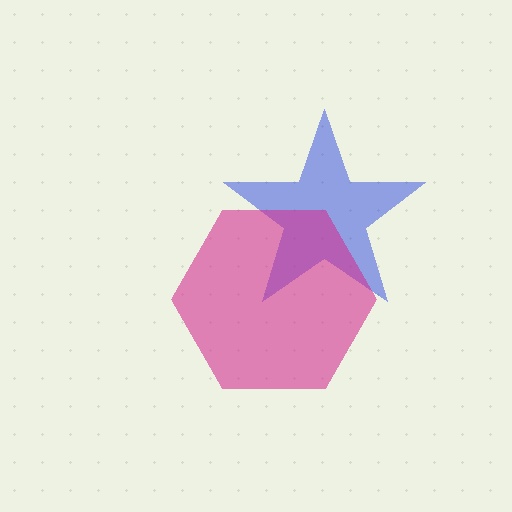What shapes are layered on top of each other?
The layered shapes are: a blue star, a magenta hexagon.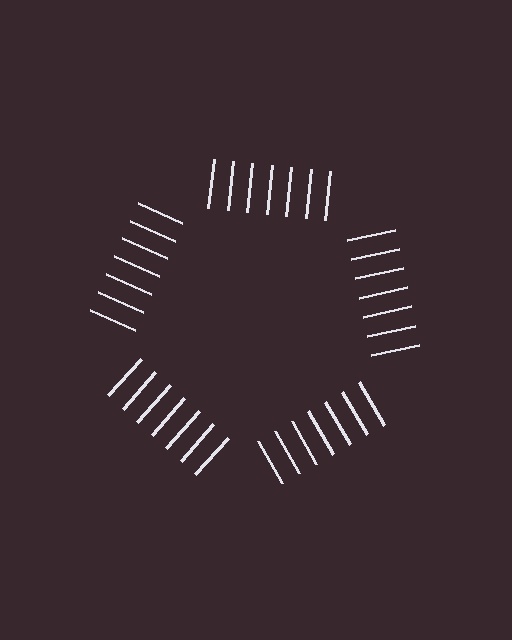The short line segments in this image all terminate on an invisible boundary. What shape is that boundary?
An illusory pentagon — the line segments terminate on its edges but no continuous stroke is drawn.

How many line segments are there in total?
35 — 7 along each of the 5 edges.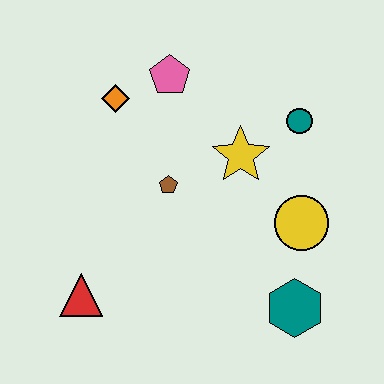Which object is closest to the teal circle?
The yellow star is closest to the teal circle.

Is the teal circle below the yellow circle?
No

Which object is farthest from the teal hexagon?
The orange diamond is farthest from the teal hexagon.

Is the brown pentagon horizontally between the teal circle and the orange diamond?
Yes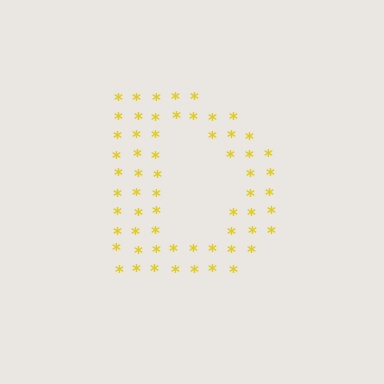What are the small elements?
The small elements are asterisks.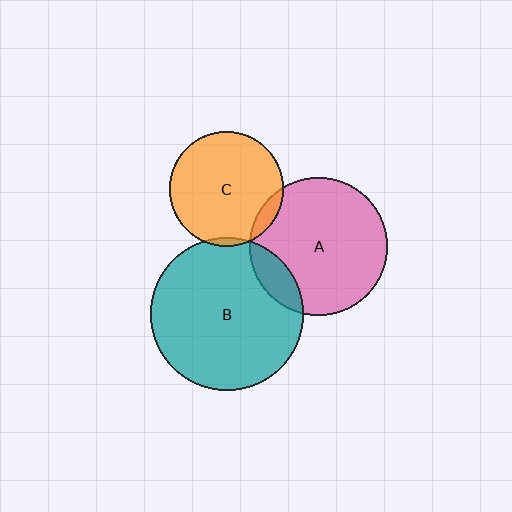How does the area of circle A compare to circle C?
Approximately 1.5 times.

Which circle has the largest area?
Circle B (teal).